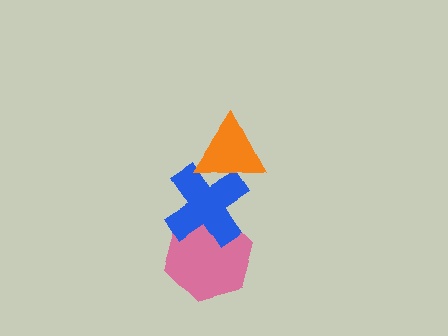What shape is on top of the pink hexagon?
The blue cross is on top of the pink hexagon.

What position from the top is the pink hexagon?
The pink hexagon is 3rd from the top.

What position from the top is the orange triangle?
The orange triangle is 1st from the top.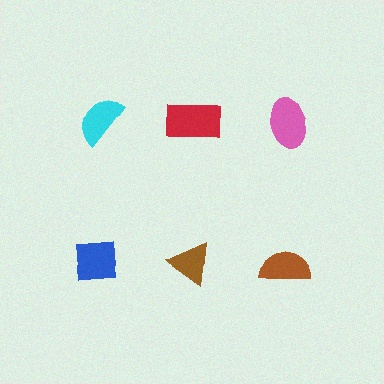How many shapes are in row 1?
3 shapes.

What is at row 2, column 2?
A brown triangle.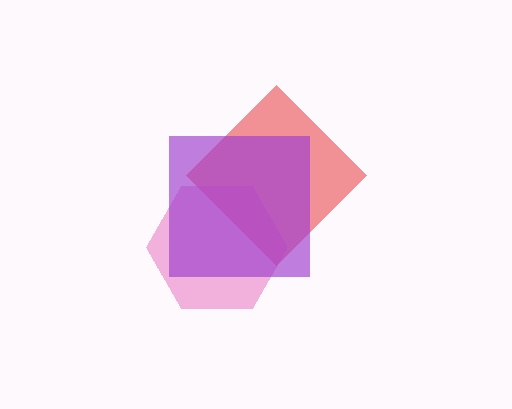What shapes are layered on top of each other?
The layered shapes are: a red diamond, a pink hexagon, a purple square.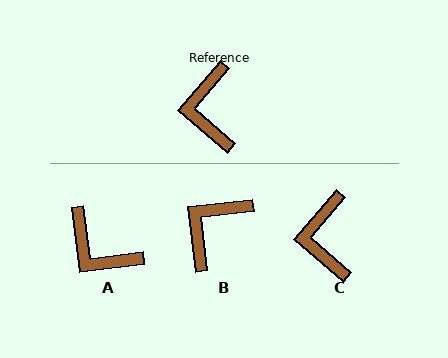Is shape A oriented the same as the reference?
No, it is off by about 48 degrees.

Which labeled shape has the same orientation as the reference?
C.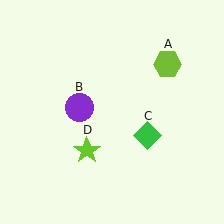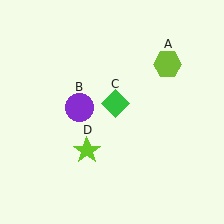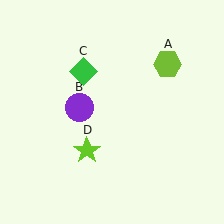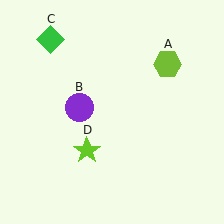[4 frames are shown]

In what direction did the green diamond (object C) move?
The green diamond (object C) moved up and to the left.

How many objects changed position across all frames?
1 object changed position: green diamond (object C).